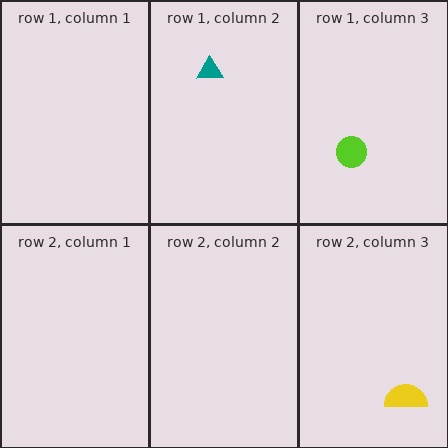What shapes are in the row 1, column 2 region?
The teal triangle.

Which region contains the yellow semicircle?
The row 2, column 3 region.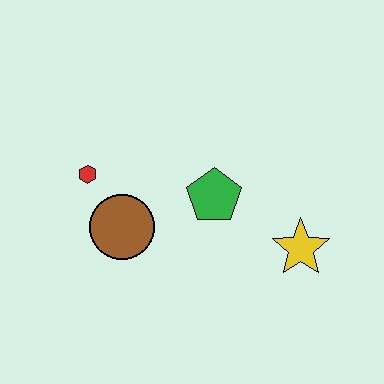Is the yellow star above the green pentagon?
No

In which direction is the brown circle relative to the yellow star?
The brown circle is to the left of the yellow star.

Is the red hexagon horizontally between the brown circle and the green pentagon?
No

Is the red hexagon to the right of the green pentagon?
No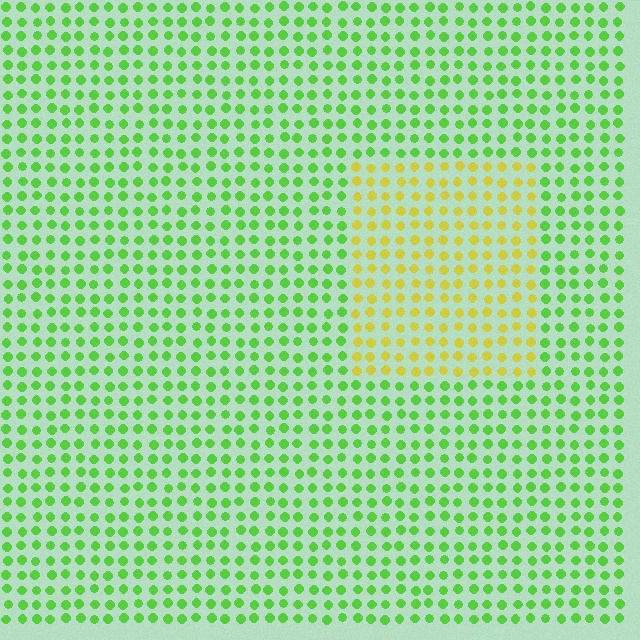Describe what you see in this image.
The image is filled with small lime elements in a uniform arrangement. A rectangle-shaped region is visible where the elements are tinted to a slightly different hue, forming a subtle color boundary.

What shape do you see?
I see a rectangle.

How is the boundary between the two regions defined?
The boundary is defined purely by a slight shift in hue (about 51 degrees). Spacing, size, and orientation are identical on both sides.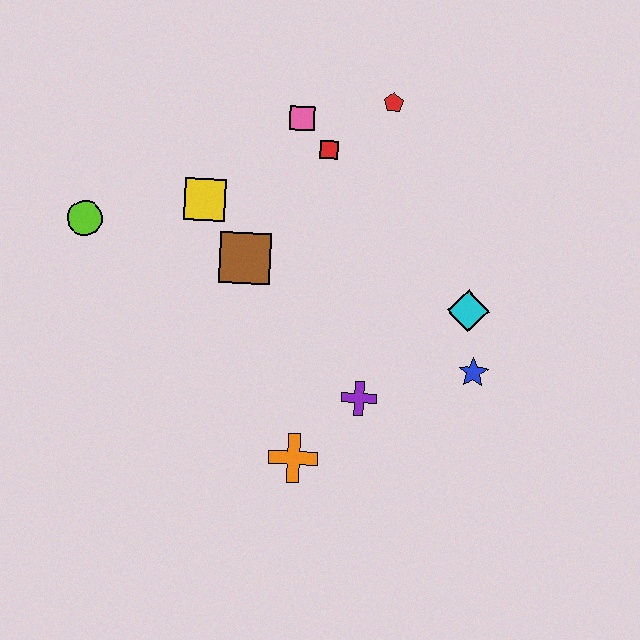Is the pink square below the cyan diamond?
No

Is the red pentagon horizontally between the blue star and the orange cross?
Yes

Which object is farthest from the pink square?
The orange cross is farthest from the pink square.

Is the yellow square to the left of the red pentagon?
Yes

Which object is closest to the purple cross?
The orange cross is closest to the purple cross.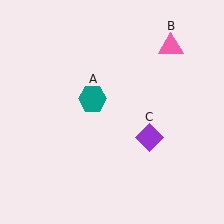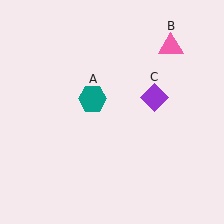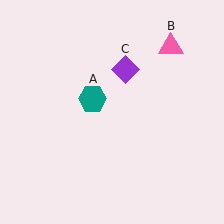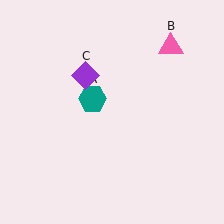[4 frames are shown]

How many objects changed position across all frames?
1 object changed position: purple diamond (object C).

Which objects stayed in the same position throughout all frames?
Teal hexagon (object A) and pink triangle (object B) remained stationary.